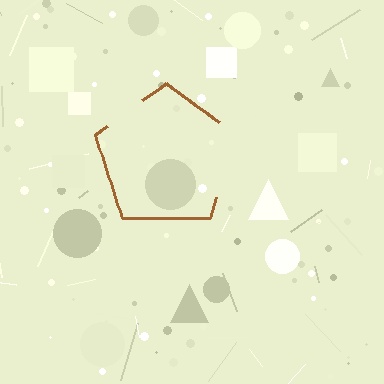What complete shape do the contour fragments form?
The contour fragments form a pentagon.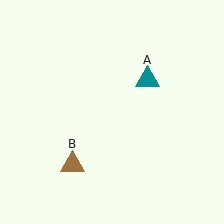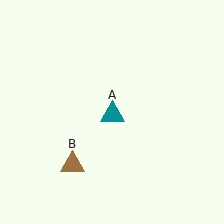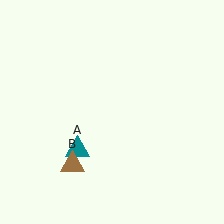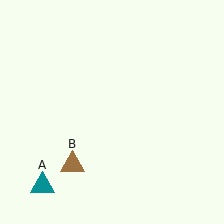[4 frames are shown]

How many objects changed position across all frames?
1 object changed position: teal triangle (object A).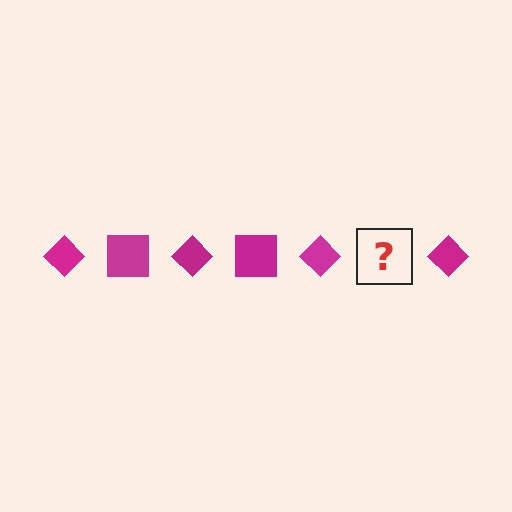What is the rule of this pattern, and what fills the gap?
The rule is that the pattern cycles through diamond, square shapes in magenta. The gap should be filled with a magenta square.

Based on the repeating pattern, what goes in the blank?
The blank should be a magenta square.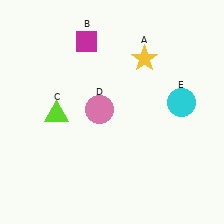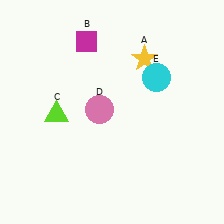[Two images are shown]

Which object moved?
The cyan circle (E) moved up.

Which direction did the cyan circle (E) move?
The cyan circle (E) moved up.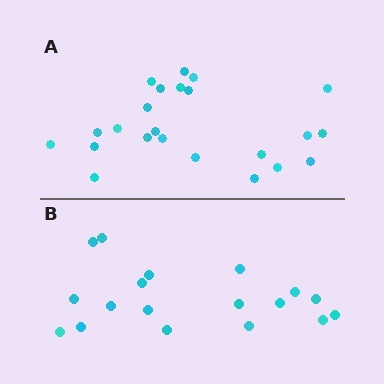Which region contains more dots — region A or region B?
Region A (the top region) has more dots.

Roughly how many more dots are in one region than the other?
Region A has about 5 more dots than region B.